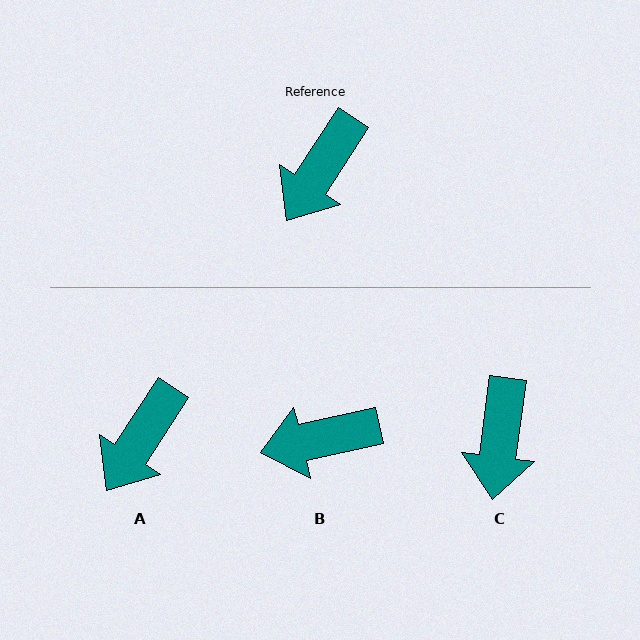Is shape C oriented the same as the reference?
No, it is off by about 26 degrees.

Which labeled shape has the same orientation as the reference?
A.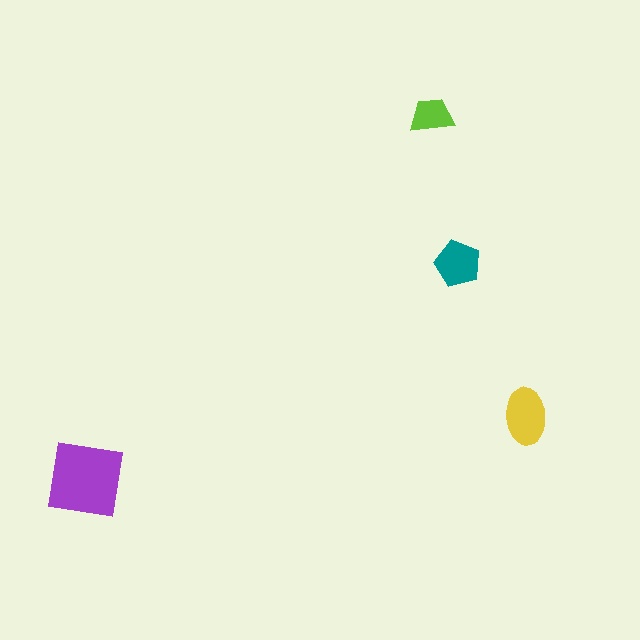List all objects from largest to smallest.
The purple square, the yellow ellipse, the teal pentagon, the lime trapezoid.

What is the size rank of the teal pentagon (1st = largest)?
3rd.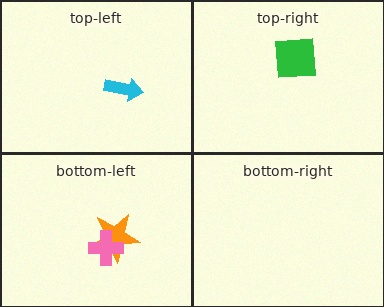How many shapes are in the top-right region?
1.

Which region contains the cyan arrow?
The top-left region.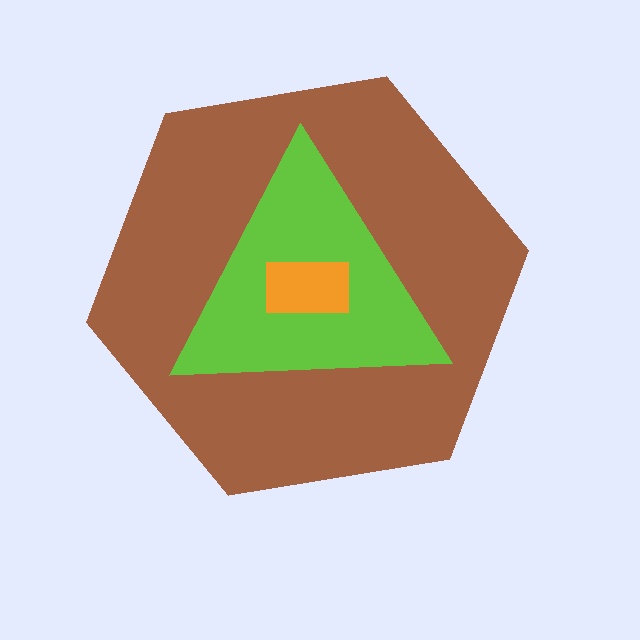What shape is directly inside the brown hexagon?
The lime triangle.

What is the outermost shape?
The brown hexagon.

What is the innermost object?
The orange rectangle.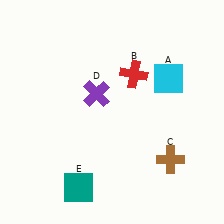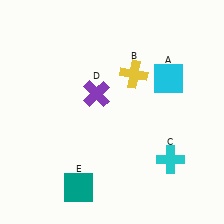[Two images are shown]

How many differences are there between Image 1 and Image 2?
There are 2 differences between the two images.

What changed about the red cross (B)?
In Image 1, B is red. In Image 2, it changed to yellow.